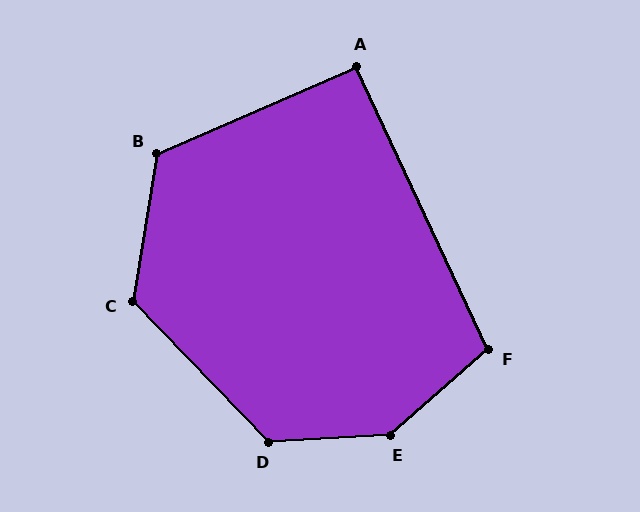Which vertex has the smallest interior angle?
A, at approximately 92 degrees.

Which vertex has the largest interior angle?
E, at approximately 142 degrees.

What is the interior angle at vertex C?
Approximately 127 degrees (obtuse).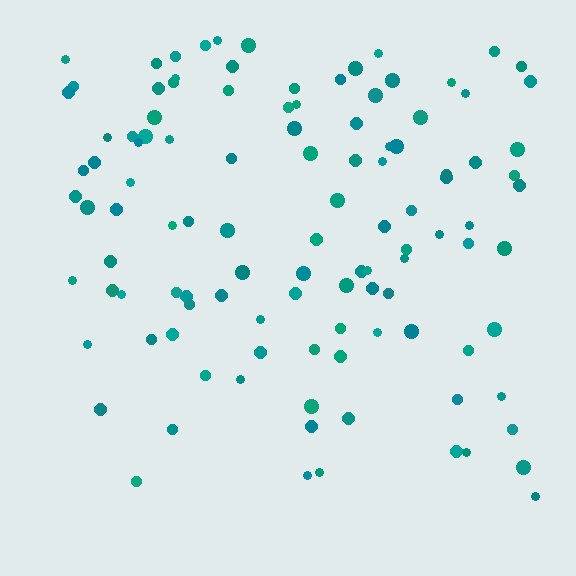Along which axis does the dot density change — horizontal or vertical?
Vertical.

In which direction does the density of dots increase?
From bottom to top, with the top side densest.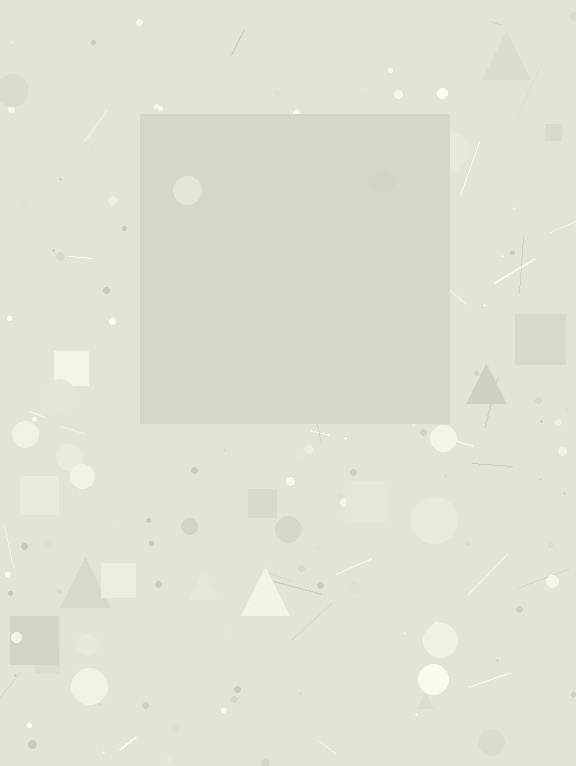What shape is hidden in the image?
A square is hidden in the image.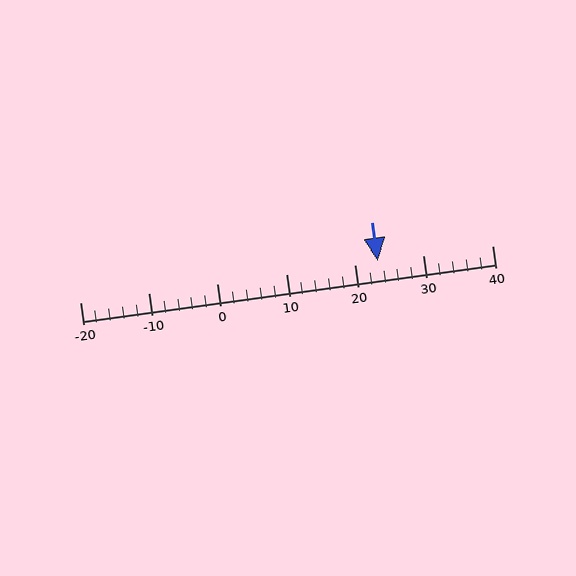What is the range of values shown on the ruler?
The ruler shows values from -20 to 40.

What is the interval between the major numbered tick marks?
The major tick marks are spaced 10 units apart.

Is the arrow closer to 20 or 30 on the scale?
The arrow is closer to 20.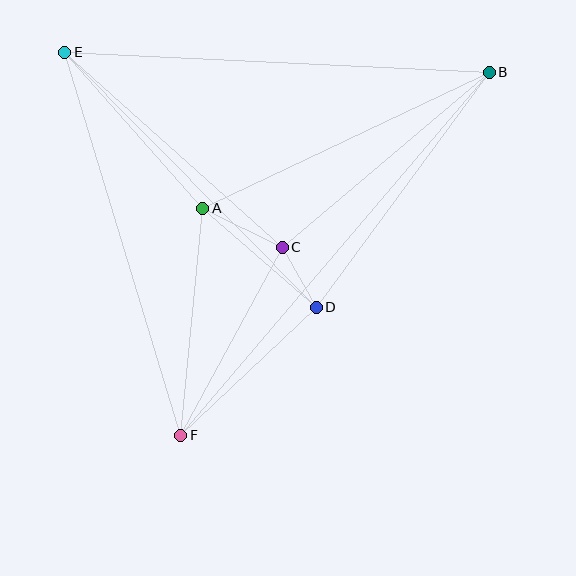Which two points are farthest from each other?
Points B and F are farthest from each other.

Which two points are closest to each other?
Points C and D are closest to each other.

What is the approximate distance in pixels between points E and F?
The distance between E and F is approximately 400 pixels.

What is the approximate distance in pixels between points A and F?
The distance between A and F is approximately 228 pixels.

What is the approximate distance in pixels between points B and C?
The distance between B and C is approximately 271 pixels.